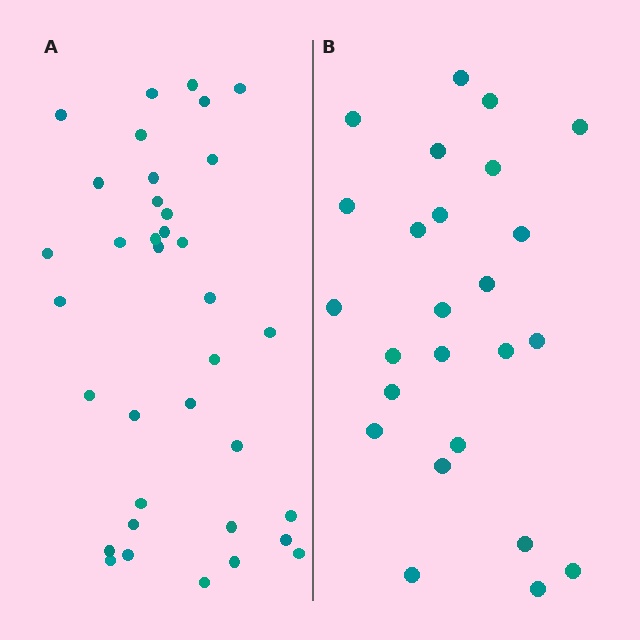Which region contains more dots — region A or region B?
Region A (the left region) has more dots.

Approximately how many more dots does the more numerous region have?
Region A has roughly 12 or so more dots than region B.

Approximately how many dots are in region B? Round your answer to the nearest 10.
About 20 dots. (The exact count is 25, which rounds to 20.)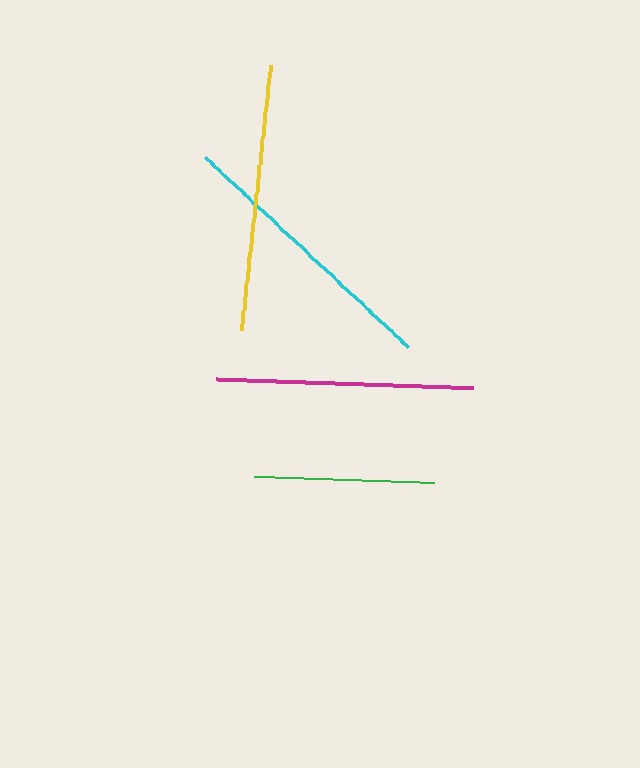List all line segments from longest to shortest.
From longest to shortest: cyan, yellow, magenta, green.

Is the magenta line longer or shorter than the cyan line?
The cyan line is longer than the magenta line.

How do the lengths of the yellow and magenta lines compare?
The yellow and magenta lines are approximately the same length.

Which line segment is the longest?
The cyan line is the longest at approximately 278 pixels.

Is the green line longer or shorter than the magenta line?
The magenta line is longer than the green line.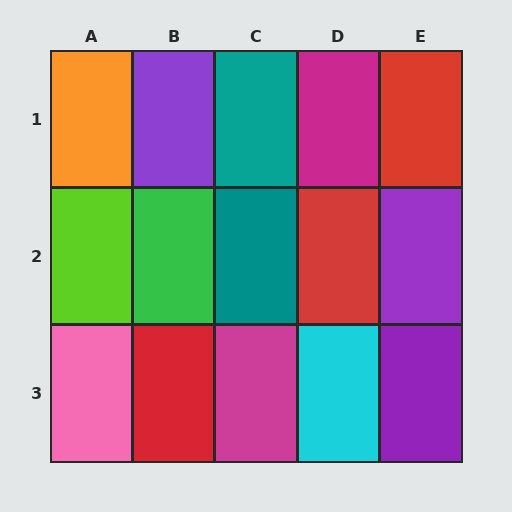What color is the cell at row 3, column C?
Magenta.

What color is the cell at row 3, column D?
Cyan.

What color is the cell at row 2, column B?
Green.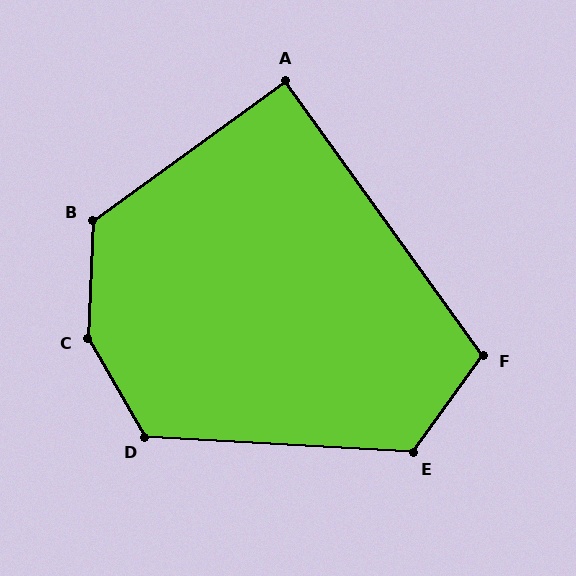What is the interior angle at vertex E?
Approximately 123 degrees (obtuse).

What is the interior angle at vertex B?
Approximately 128 degrees (obtuse).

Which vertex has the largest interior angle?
C, at approximately 147 degrees.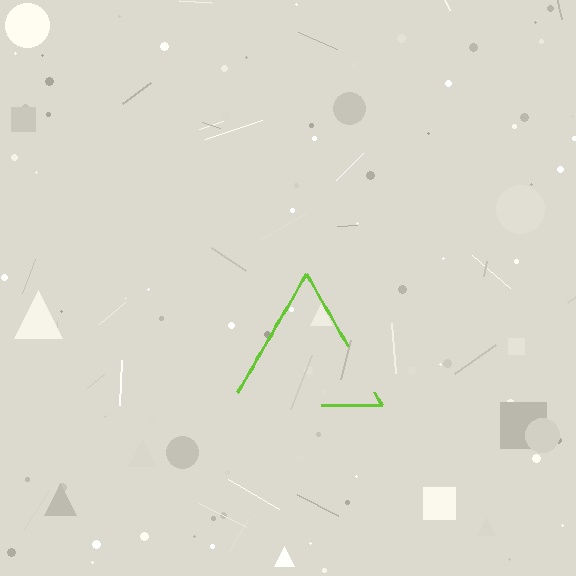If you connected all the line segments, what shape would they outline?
They would outline a triangle.